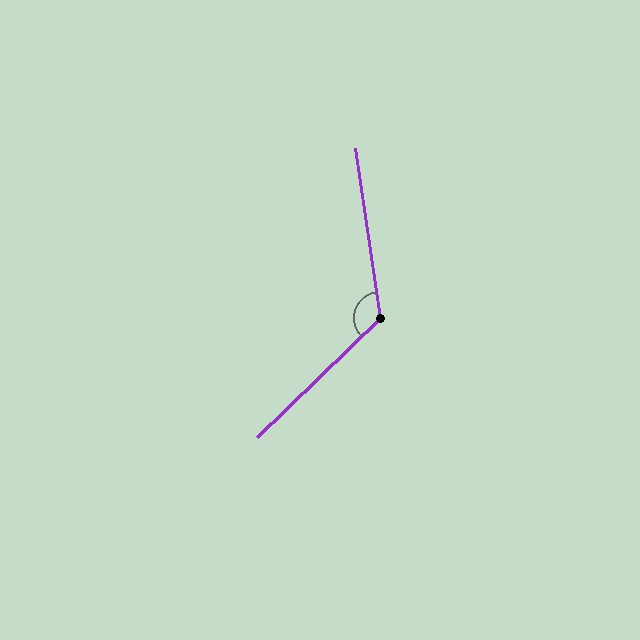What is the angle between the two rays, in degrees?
Approximately 126 degrees.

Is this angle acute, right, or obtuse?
It is obtuse.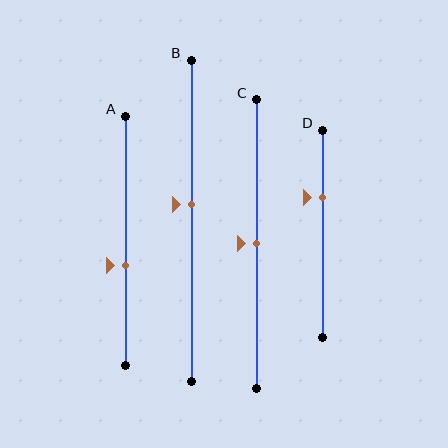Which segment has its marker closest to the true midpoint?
Segment C has its marker closest to the true midpoint.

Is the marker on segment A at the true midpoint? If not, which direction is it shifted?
No, the marker on segment A is shifted downward by about 10% of the segment length.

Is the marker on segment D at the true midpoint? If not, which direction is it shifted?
No, the marker on segment D is shifted upward by about 18% of the segment length.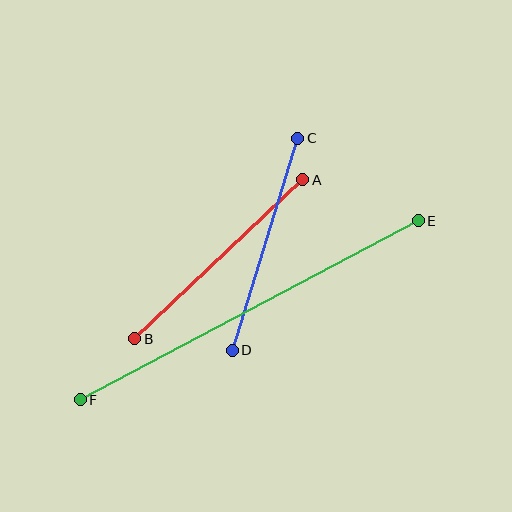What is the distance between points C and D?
The distance is approximately 222 pixels.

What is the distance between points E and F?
The distance is approximately 382 pixels.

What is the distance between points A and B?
The distance is approximately 232 pixels.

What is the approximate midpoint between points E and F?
The midpoint is at approximately (249, 310) pixels.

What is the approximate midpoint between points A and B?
The midpoint is at approximately (219, 259) pixels.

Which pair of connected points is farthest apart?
Points E and F are farthest apart.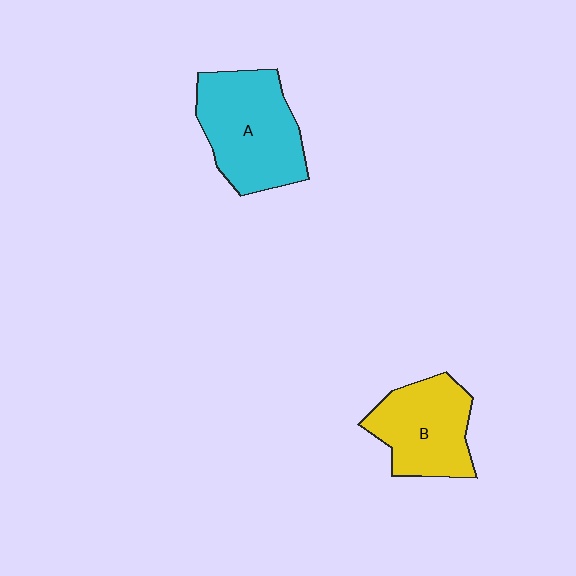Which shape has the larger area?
Shape A (cyan).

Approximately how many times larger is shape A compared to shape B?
Approximately 1.2 times.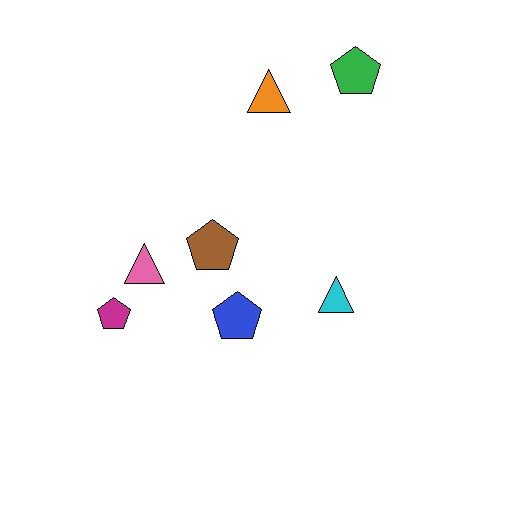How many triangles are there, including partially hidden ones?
There are 3 triangles.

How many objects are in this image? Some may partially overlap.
There are 7 objects.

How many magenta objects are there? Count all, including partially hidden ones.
There is 1 magenta object.